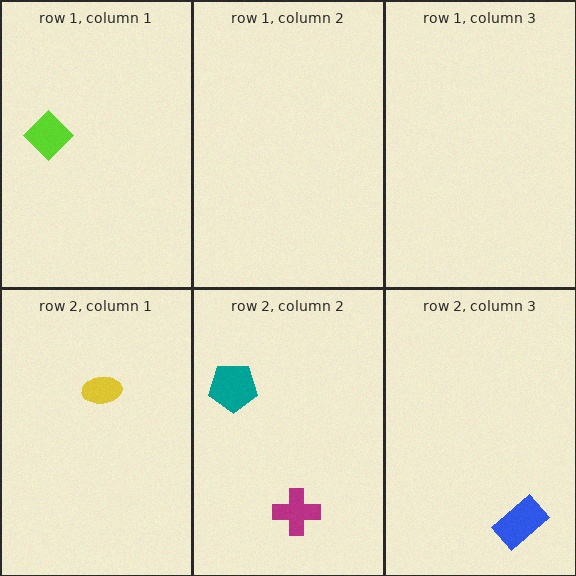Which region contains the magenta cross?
The row 2, column 2 region.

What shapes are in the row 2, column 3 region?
The blue rectangle.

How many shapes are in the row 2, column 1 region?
1.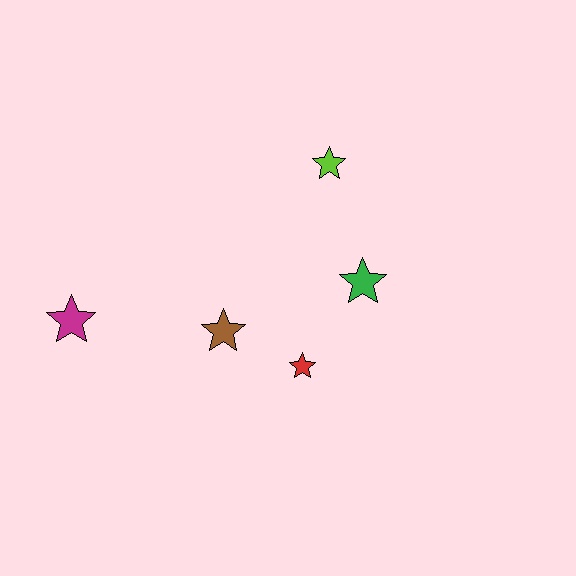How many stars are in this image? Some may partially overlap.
There are 5 stars.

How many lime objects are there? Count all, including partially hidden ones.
There is 1 lime object.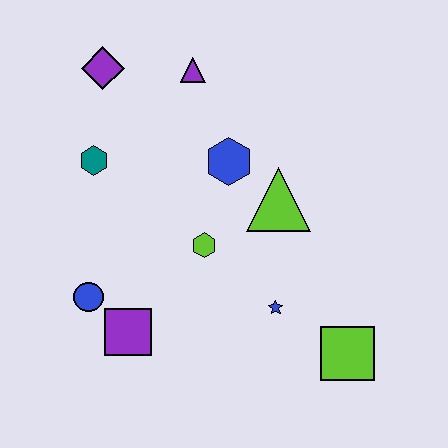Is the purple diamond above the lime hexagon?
Yes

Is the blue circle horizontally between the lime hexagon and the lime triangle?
No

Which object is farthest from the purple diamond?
The lime square is farthest from the purple diamond.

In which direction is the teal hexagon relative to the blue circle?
The teal hexagon is above the blue circle.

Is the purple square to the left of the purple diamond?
No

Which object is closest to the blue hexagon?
The lime triangle is closest to the blue hexagon.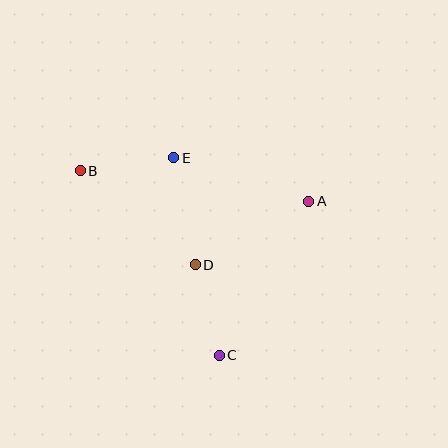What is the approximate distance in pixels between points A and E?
The distance between A and E is approximately 142 pixels.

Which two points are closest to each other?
Points C and D are closest to each other.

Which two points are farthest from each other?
Points B and C are farthest from each other.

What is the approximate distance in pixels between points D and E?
The distance between D and E is approximately 109 pixels.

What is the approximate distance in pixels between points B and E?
The distance between B and E is approximately 94 pixels.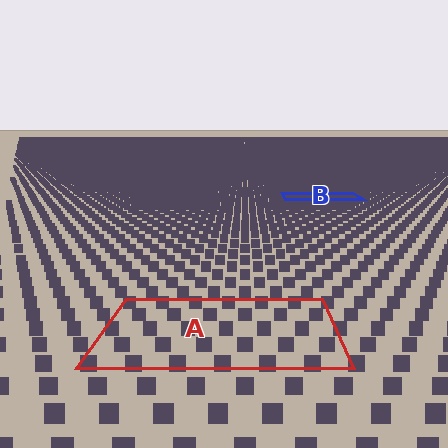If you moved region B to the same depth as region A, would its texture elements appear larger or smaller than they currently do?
They would appear larger. At a closer depth, the same texture elements are projected at a bigger on-screen size.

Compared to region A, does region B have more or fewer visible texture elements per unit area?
Region B has more texture elements per unit area — they are packed more densely because it is farther away.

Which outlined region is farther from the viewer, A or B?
Region B is farther from the viewer — the texture elements inside it appear smaller and more densely packed.